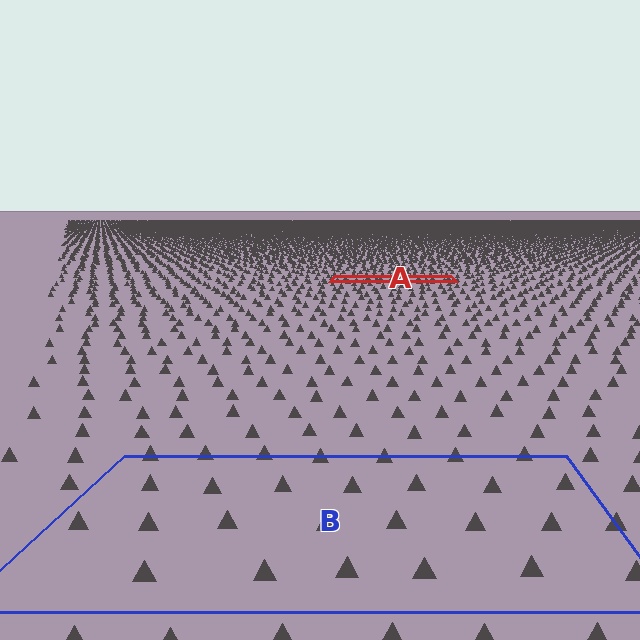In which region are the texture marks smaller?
The texture marks are smaller in region A, because it is farther away.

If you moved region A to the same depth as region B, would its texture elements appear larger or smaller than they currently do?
They would appear larger. At a closer depth, the same texture elements are projected at a bigger on-screen size.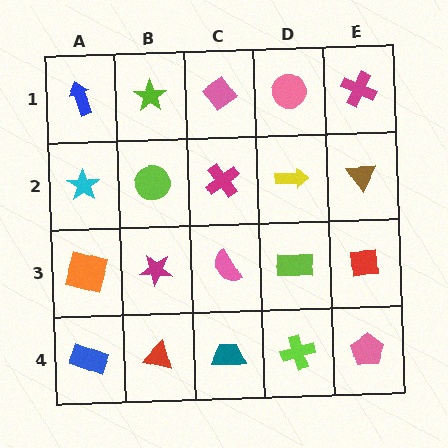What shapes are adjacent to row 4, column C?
A pink semicircle (row 3, column C), a red triangle (row 4, column B), a lime cross (row 4, column D).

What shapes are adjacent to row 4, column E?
A red square (row 3, column E), a lime cross (row 4, column D).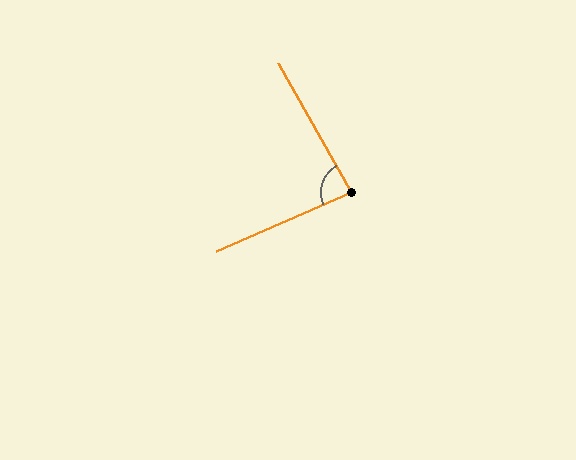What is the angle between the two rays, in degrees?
Approximately 84 degrees.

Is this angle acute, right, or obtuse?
It is acute.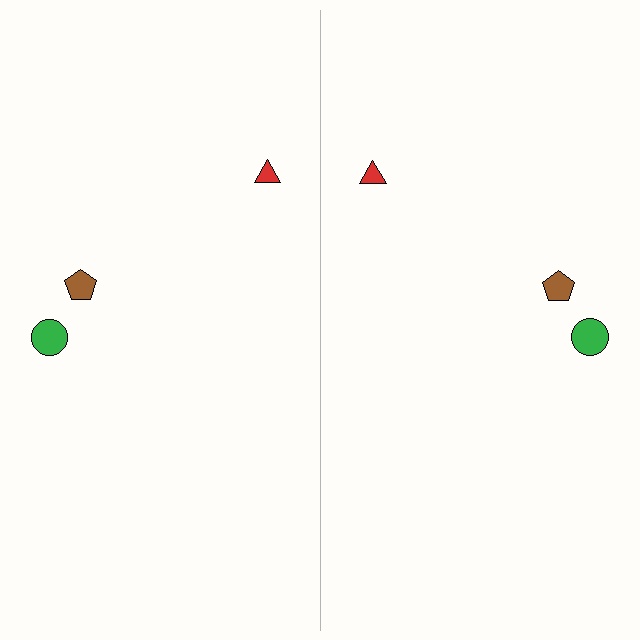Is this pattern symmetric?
Yes, this pattern has bilateral (reflection) symmetry.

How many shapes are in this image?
There are 6 shapes in this image.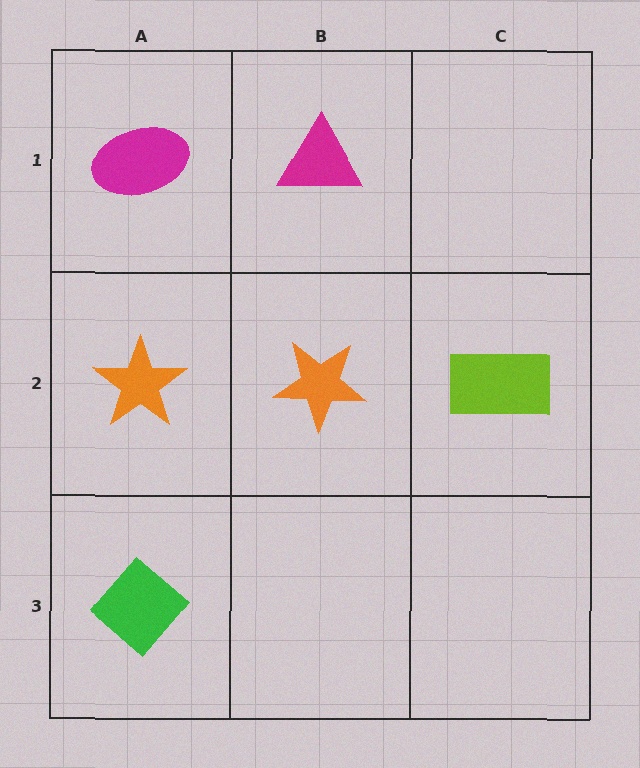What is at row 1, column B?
A magenta triangle.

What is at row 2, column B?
An orange star.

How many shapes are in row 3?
1 shape.